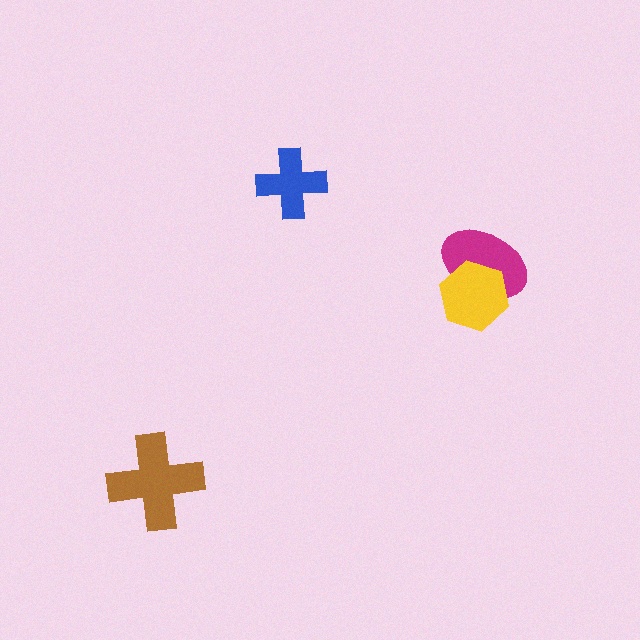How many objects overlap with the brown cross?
0 objects overlap with the brown cross.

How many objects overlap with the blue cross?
0 objects overlap with the blue cross.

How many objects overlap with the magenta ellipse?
1 object overlaps with the magenta ellipse.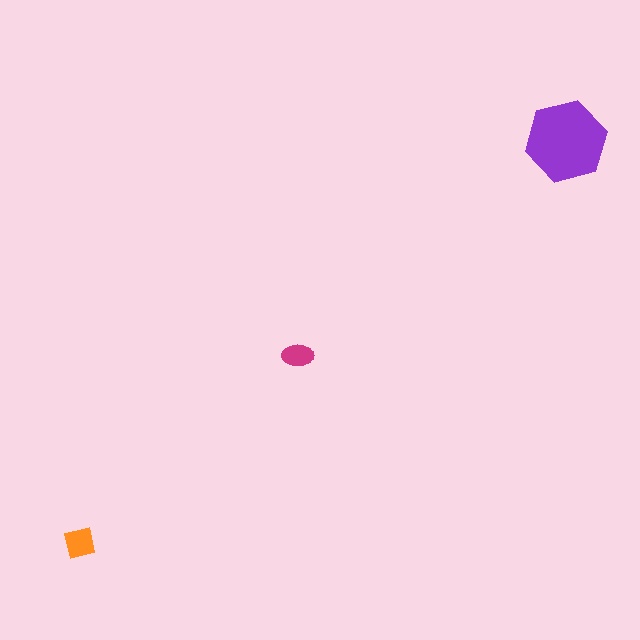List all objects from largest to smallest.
The purple hexagon, the orange square, the magenta ellipse.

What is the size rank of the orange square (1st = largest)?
2nd.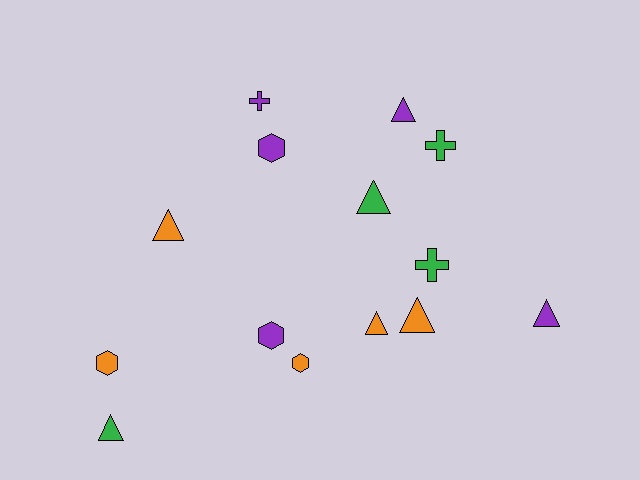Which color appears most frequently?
Orange, with 5 objects.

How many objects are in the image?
There are 14 objects.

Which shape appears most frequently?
Triangle, with 7 objects.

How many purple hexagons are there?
There are 2 purple hexagons.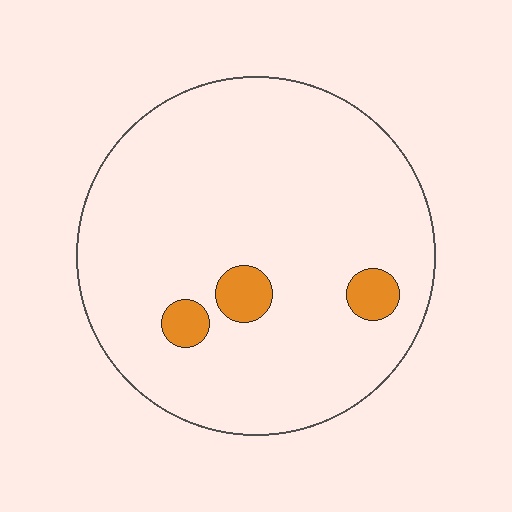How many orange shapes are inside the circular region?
3.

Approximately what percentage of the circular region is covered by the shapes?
Approximately 5%.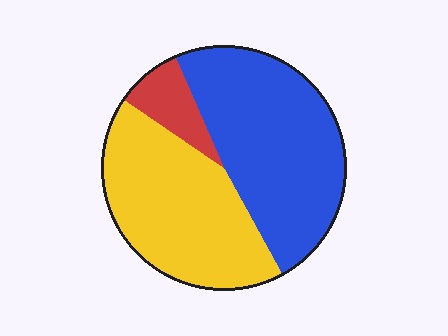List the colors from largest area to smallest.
From largest to smallest: blue, yellow, red.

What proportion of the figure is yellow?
Yellow covers around 45% of the figure.